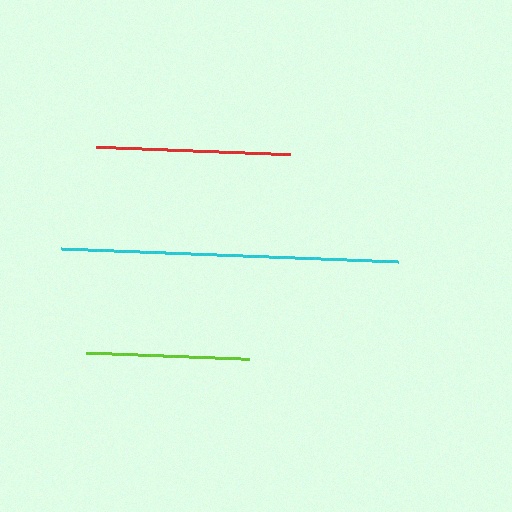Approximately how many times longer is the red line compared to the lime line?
The red line is approximately 1.2 times the length of the lime line.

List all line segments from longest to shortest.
From longest to shortest: cyan, red, lime.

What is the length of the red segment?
The red segment is approximately 194 pixels long.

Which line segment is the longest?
The cyan line is the longest at approximately 337 pixels.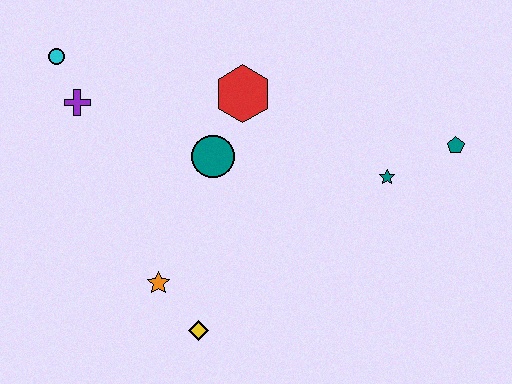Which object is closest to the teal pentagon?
The teal star is closest to the teal pentagon.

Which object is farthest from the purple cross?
The teal pentagon is farthest from the purple cross.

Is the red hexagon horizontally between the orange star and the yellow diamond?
No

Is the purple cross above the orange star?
Yes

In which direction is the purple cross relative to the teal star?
The purple cross is to the left of the teal star.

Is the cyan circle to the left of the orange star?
Yes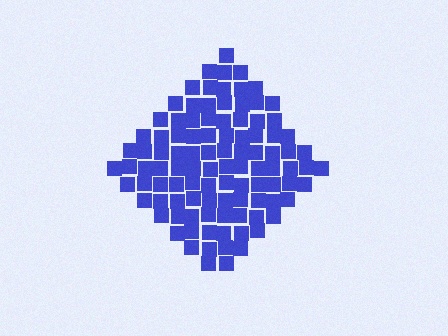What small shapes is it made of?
It is made of small squares.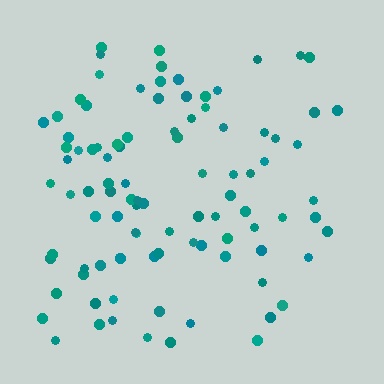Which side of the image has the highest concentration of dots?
The left.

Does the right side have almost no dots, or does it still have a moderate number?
Still a moderate number, just noticeably fewer than the left.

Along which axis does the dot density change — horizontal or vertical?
Horizontal.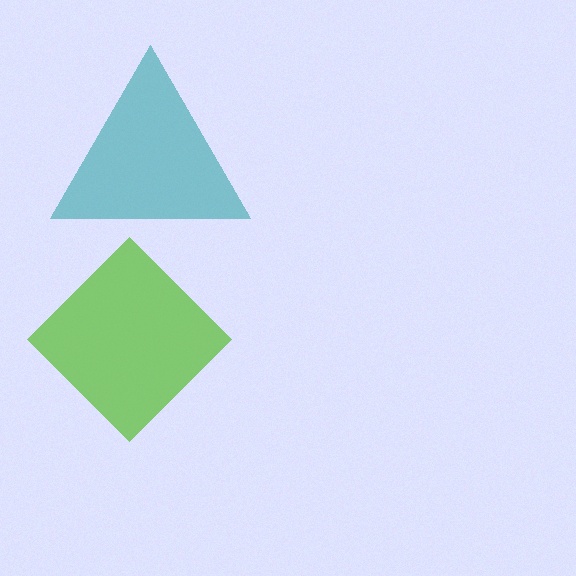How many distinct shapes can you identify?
There are 2 distinct shapes: a lime diamond, a teal triangle.